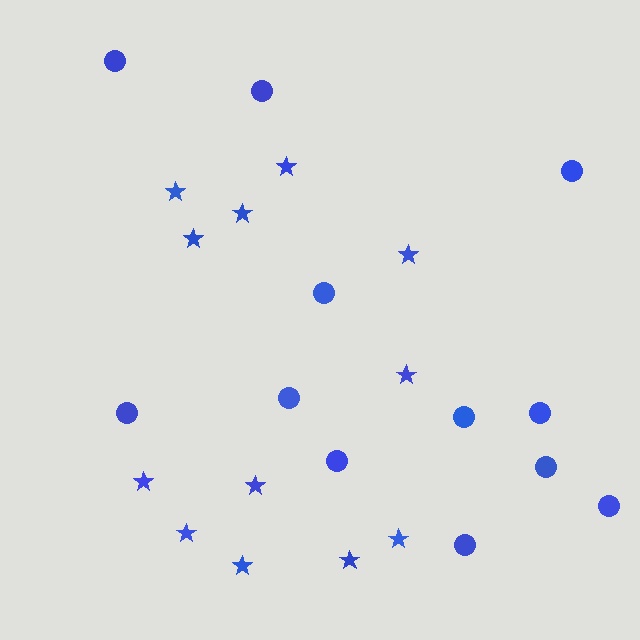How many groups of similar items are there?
There are 2 groups: one group of stars (12) and one group of circles (12).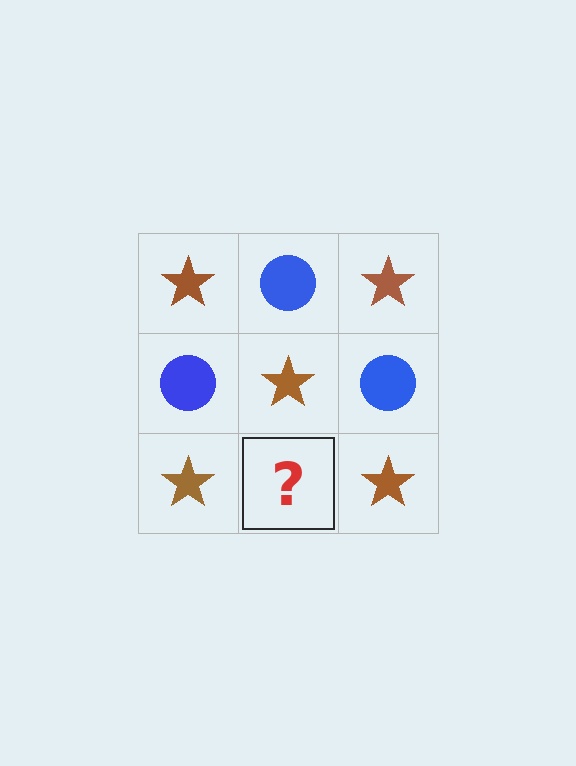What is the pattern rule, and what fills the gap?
The rule is that it alternates brown star and blue circle in a checkerboard pattern. The gap should be filled with a blue circle.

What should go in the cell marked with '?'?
The missing cell should contain a blue circle.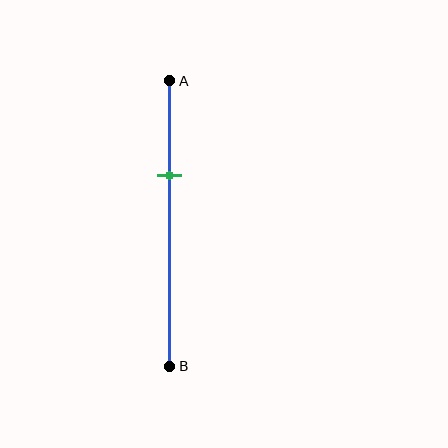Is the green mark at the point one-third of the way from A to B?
Yes, the mark is approximately at the one-third point.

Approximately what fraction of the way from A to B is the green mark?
The green mark is approximately 35% of the way from A to B.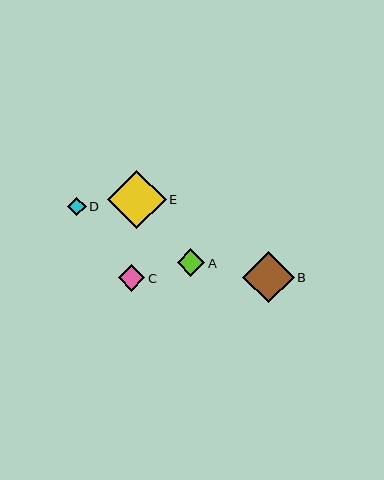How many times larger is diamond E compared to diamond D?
Diamond E is approximately 3.2 times the size of diamond D.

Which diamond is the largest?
Diamond E is the largest with a size of approximately 59 pixels.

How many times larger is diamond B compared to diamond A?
Diamond B is approximately 1.9 times the size of diamond A.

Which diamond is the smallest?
Diamond D is the smallest with a size of approximately 18 pixels.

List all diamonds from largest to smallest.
From largest to smallest: E, B, A, C, D.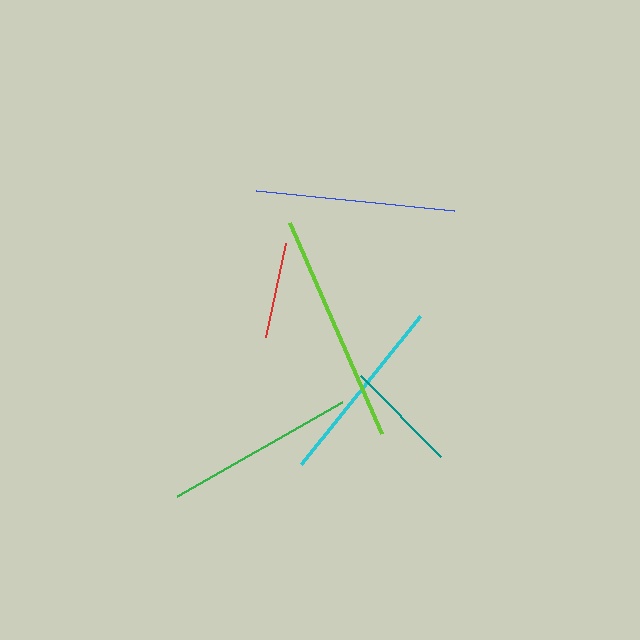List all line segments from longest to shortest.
From longest to shortest: lime, blue, cyan, green, teal, red.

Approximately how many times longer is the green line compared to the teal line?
The green line is approximately 1.7 times the length of the teal line.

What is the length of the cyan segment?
The cyan segment is approximately 190 pixels long.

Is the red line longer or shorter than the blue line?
The blue line is longer than the red line.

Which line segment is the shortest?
The red line is the shortest at approximately 96 pixels.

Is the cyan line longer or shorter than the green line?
The cyan line is longer than the green line.